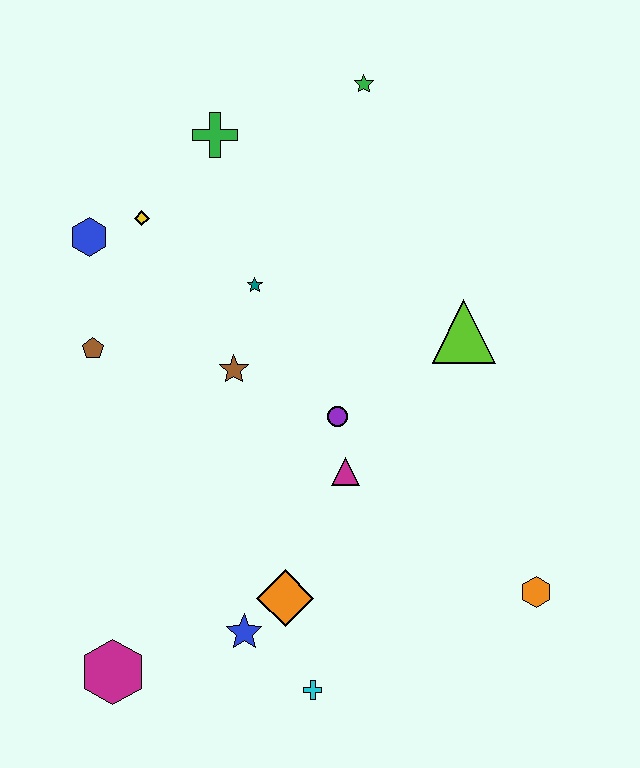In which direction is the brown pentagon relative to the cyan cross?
The brown pentagon is above the cyan cross.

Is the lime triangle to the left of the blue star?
No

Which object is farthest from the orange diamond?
The green star is farthest from the orange diamond.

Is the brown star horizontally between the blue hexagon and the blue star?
Yes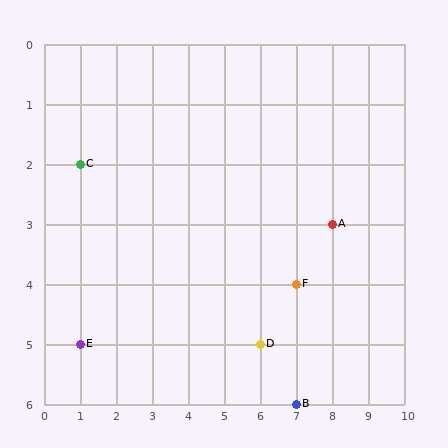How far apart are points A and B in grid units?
Points A and B are 1 column and 3 rows apart (about 3.2 grid units diagonally).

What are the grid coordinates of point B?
Point B is at grid coordinates (7, 6).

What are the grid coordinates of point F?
Point F is at grid coordinates (7, 4).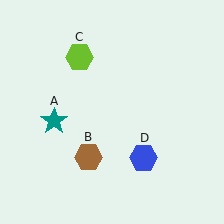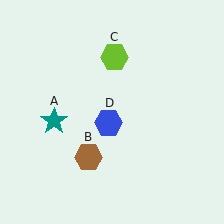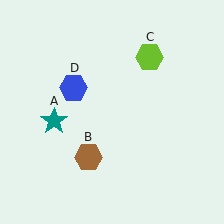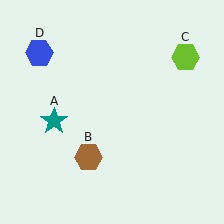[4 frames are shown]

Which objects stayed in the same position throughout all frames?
Teal star (object A) and brown hexagon (object B) remained stationary.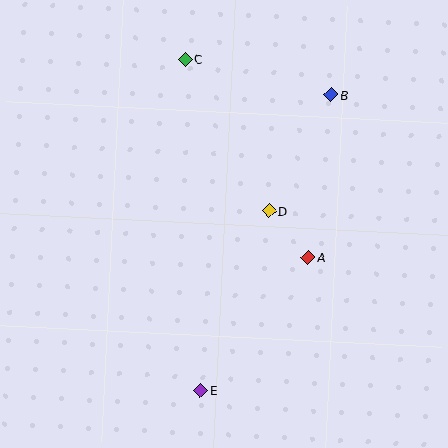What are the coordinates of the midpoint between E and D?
The midpoint between E and D is at (235, 301).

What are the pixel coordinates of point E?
Point E is at (200, 391).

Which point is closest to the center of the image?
Point D at (269, 211) is closest to the center.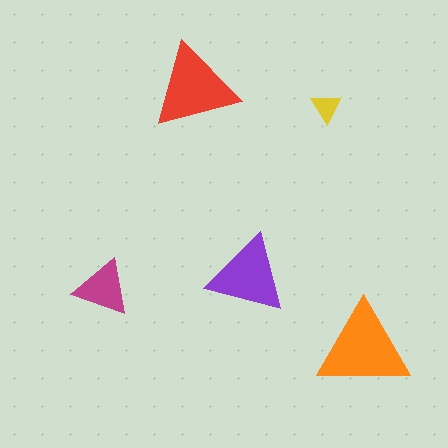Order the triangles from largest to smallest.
the orange one, the red one, the purple one, the magenta one, the yellow one.